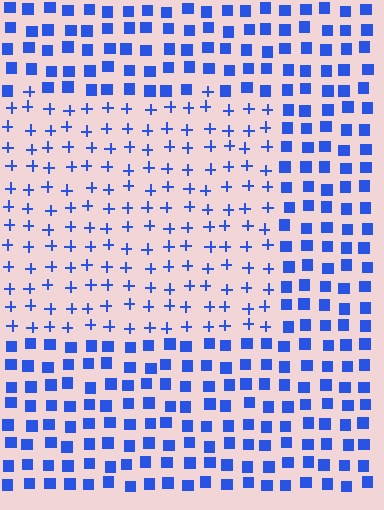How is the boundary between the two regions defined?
The boundary is defined by a change in element shape: plus signs inside vs. squares outside. All elements share the same color and spacing.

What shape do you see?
I see a rectangle.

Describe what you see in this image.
The image is filled with small blue elements arranged in a uniform grid. A rectangle-shaped region contains plus signs, while the surrounding area contains squares. The boundary is defined purely by the change in element shape.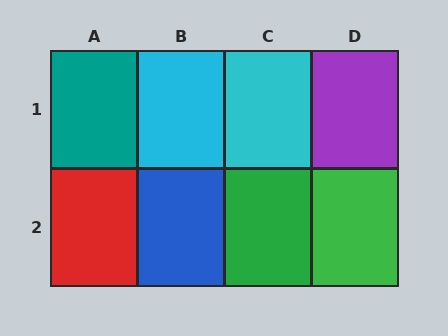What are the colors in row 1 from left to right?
Teal, cyan, cyan, purple.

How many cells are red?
1 cell is red.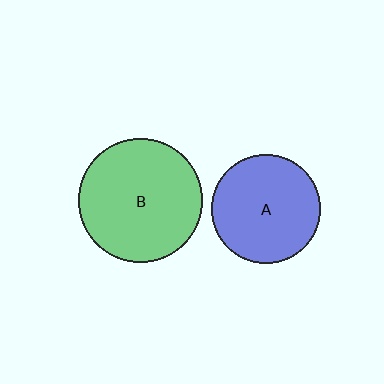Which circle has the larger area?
Circle B (green).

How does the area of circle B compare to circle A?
Approximately 1.3 times.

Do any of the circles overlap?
No, none of the circles overlap.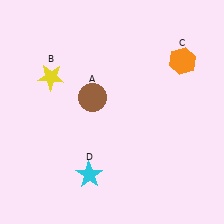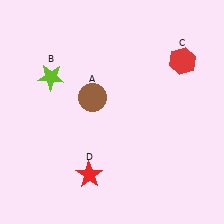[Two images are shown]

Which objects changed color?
B changed from yellow to lime. C changed from orange to red. D changed from cyan to red.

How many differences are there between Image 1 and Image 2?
There are 3 differences between the two images.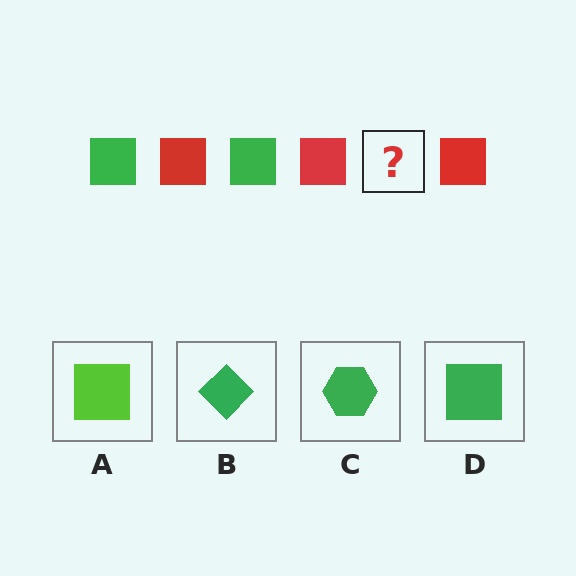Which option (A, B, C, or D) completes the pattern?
D.